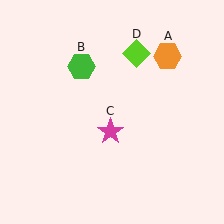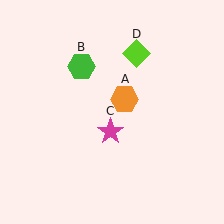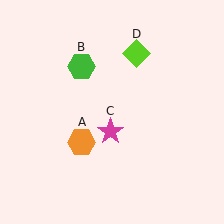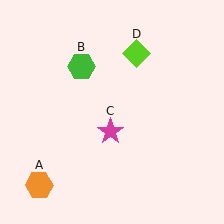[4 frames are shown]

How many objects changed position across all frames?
1 object changed position: orange hexagon (object A).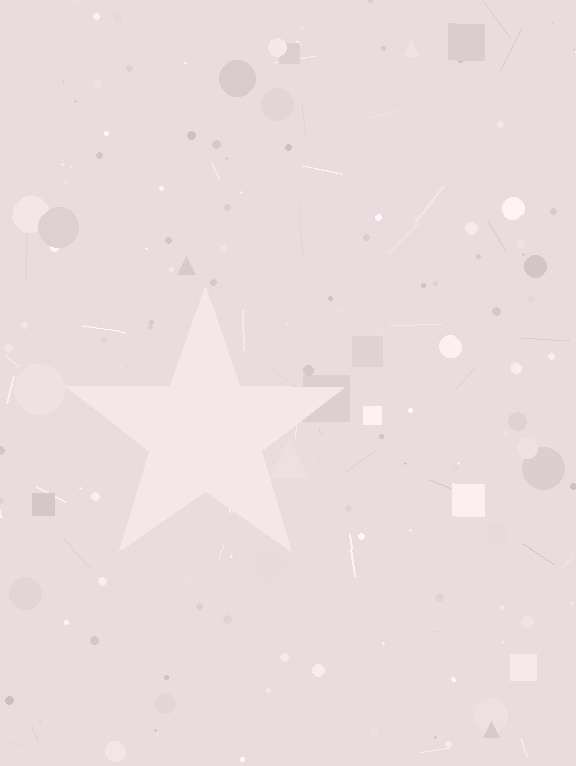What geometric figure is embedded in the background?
A star is embedded in the background.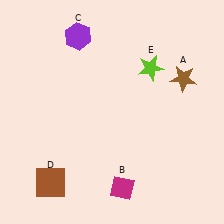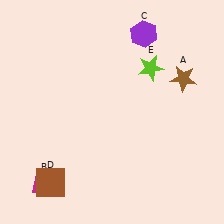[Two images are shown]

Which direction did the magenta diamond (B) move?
The magenta diamond (B) moved left.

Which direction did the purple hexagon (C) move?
The purple hexagon (C) moved right.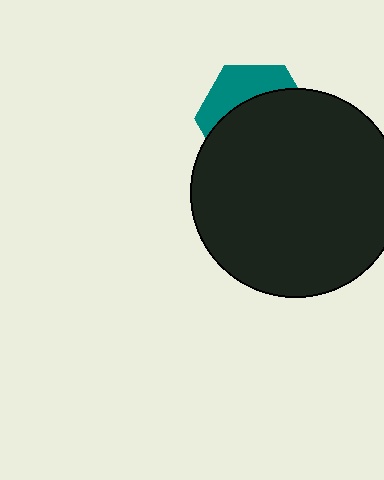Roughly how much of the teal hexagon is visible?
A small part of it is visible (roughly 33%).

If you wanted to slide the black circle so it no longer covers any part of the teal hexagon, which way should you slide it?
Slide it down — that is the most direct way to separate the two shapes.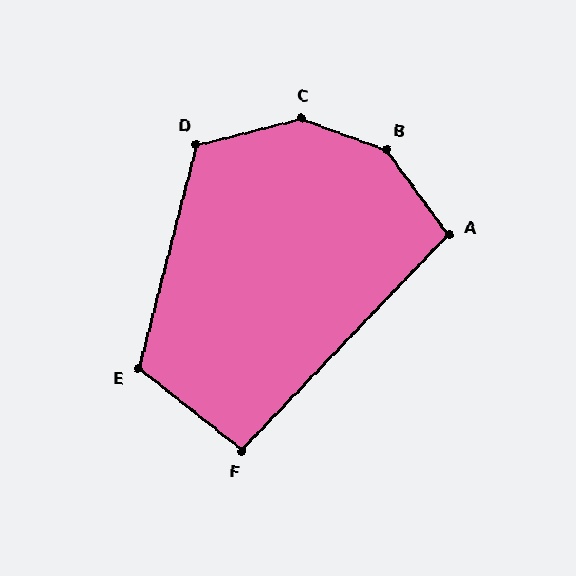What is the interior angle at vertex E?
Approximately 114 degrees (obtuse).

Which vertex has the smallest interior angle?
F, at approximately 95 degrees.